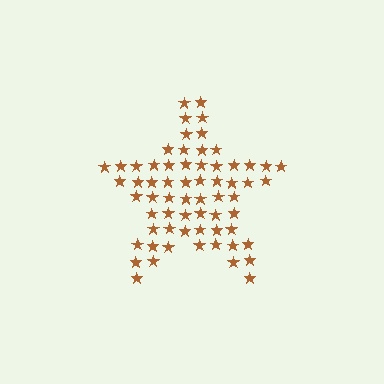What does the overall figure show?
The overall figure shows a star.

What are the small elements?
The small elements are stars.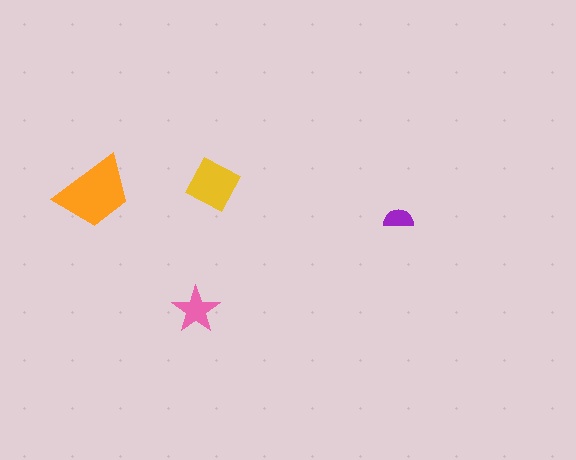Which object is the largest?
The orange trapezoid.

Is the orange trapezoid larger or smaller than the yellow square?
Larger.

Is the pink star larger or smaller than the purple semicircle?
Larger.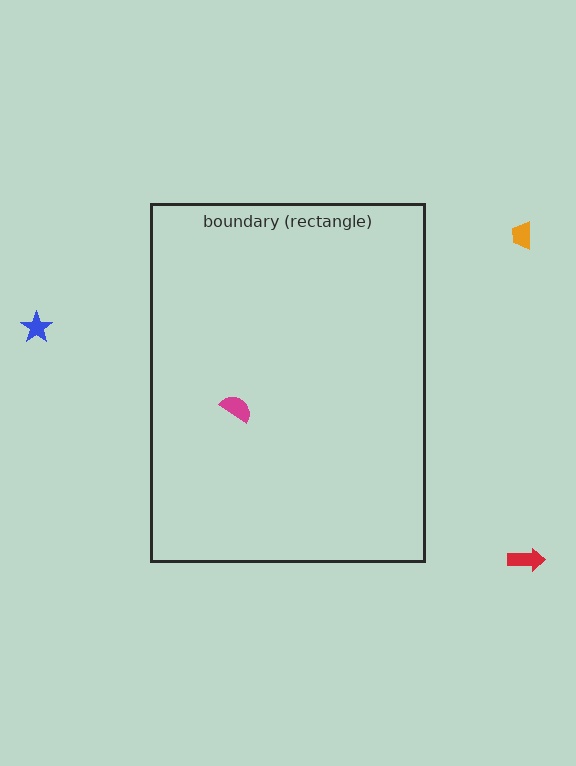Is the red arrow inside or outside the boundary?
Outside.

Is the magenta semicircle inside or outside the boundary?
Inside.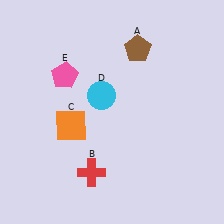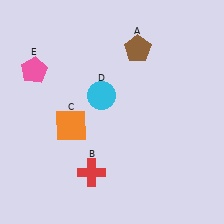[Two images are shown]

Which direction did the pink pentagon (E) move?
The pink pentagon (E) moved left.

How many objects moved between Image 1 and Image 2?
1 object moved between the two images.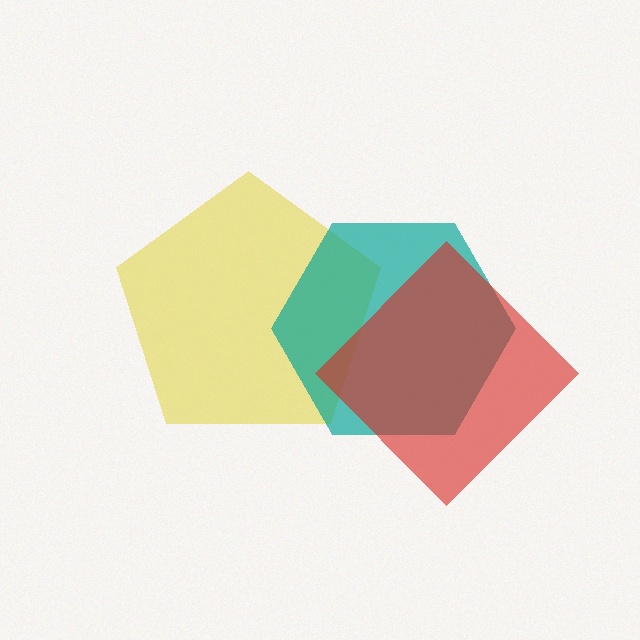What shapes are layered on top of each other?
The layered shapes are: a yellow pentagon, a teal hexagon, a red diamond.